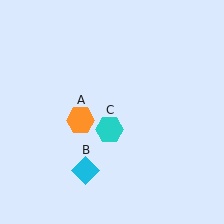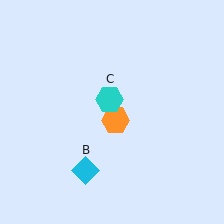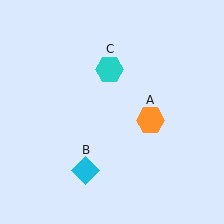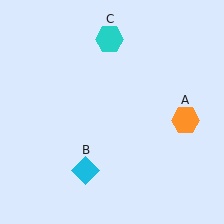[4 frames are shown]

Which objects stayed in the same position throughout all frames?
Cyan diamond (object B) remained stationary.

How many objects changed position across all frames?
2 objects changed position: orange hexagon (object A), cyan hexagon (object C).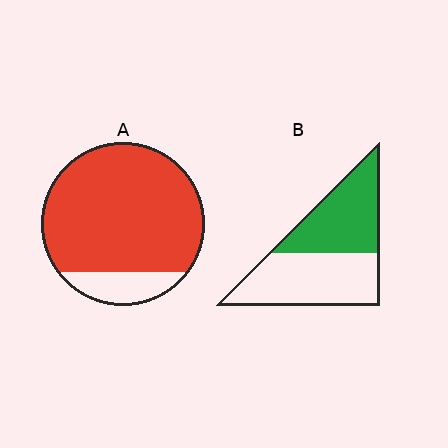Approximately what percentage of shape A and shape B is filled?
A is approximately 85% and B is approximately 45%.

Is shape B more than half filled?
No.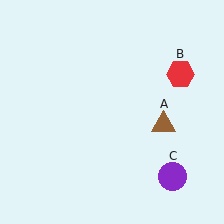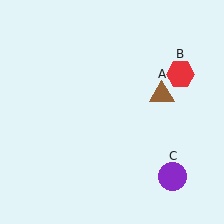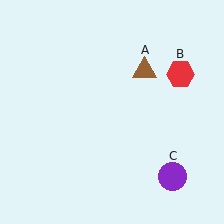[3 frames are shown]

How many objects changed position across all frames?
1 object changed position: brown triangle (object A).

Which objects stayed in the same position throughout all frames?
Red hexagon (object B) and purple circle (object C) remained stationary.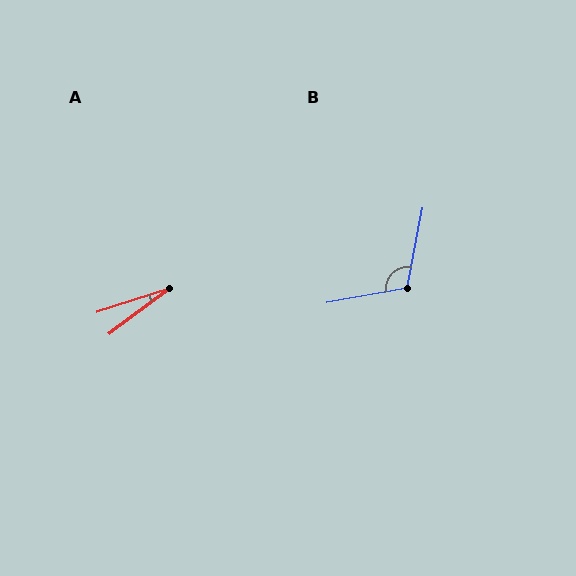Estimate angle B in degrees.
Approximately 111 degrees.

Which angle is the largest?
B, at approximately 111 degrees.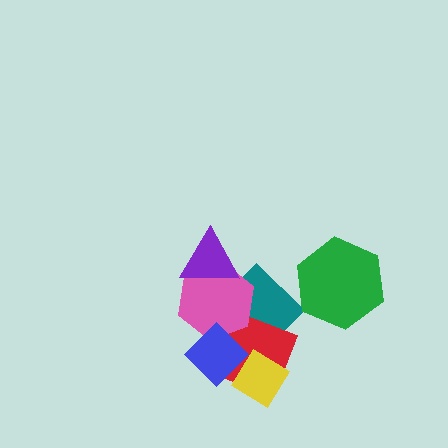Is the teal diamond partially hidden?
Yes, it is partially covered by another shape.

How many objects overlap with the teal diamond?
5 objects overlap with the teal diamond.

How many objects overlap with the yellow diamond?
3 objects overlap with the yellow diamond.